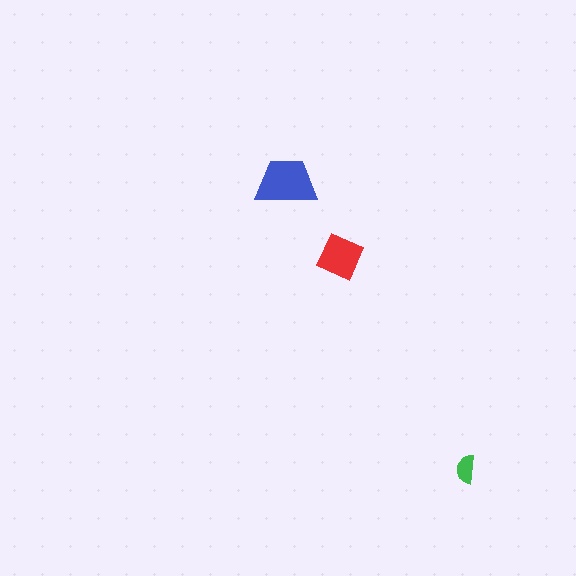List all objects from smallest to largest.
The green semicircle, the red diamond, the blue trapezoid.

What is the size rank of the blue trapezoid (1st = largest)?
1st.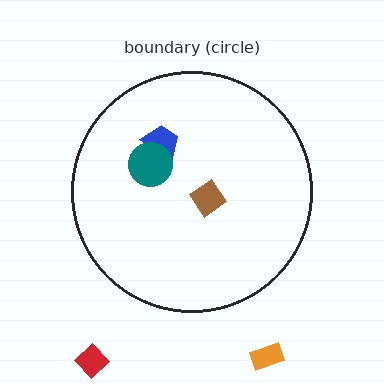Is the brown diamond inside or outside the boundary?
Inside.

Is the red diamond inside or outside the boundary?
Outside.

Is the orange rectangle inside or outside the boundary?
Outside.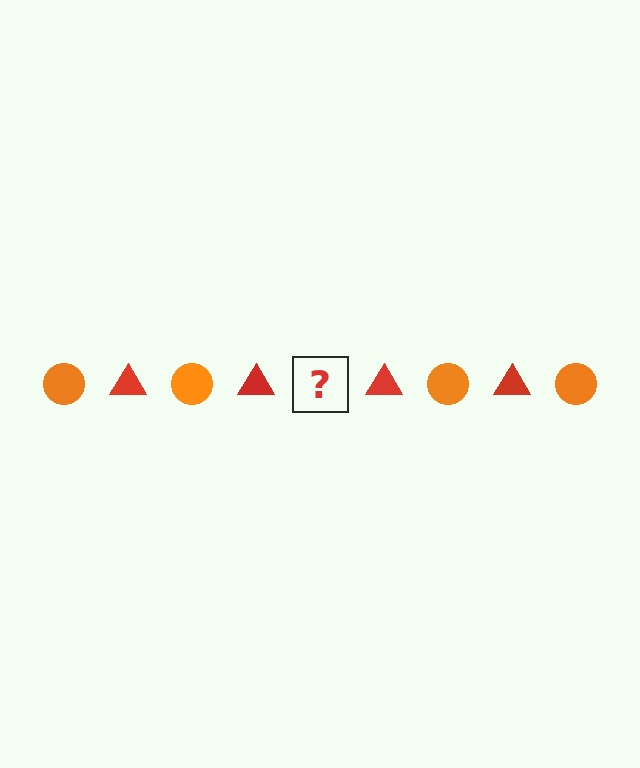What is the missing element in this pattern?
The missing element is an orange circle.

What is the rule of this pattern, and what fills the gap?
The rule is that the pattern alternates between orange circle and red triangle. The gap should be filled with an orange circle.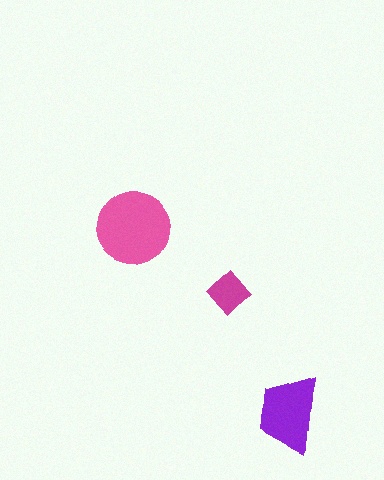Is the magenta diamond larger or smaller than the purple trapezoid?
Smaller.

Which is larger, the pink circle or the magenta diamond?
The pink circle.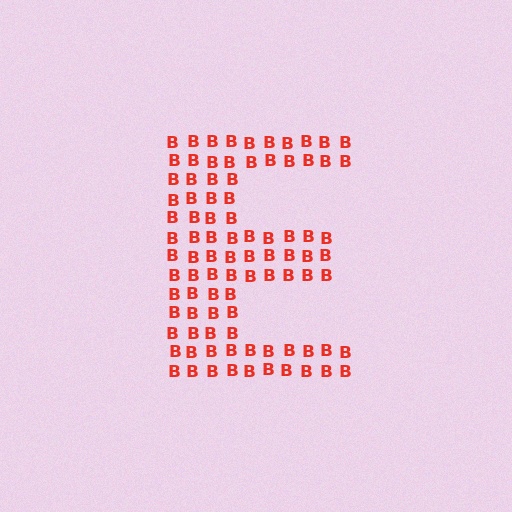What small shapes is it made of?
It is made of small letter B's.